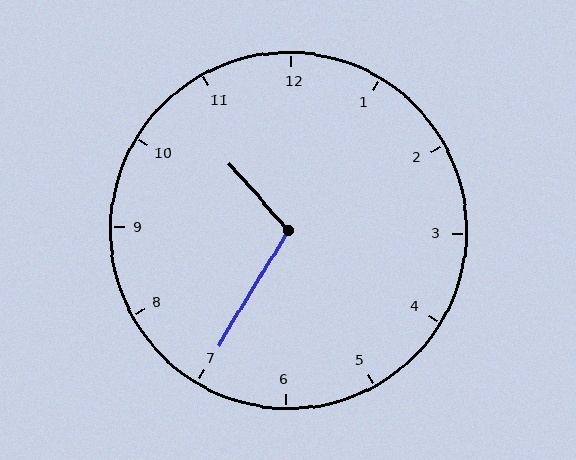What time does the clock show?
10:35.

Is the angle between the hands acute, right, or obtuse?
It is obtuse.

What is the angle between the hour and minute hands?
Approximately 108 degrees.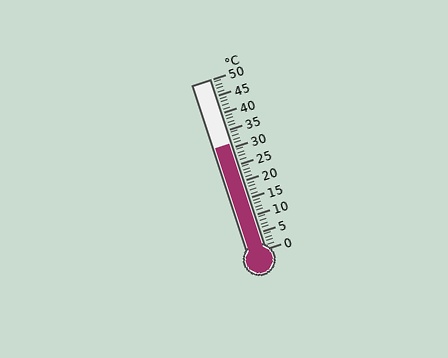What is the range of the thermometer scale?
The thermometer scale ranges from 0°C to 50°C.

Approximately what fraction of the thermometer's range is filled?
The thermometer is filled to approximately 60% of its range.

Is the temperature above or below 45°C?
The temperature is below 45°C.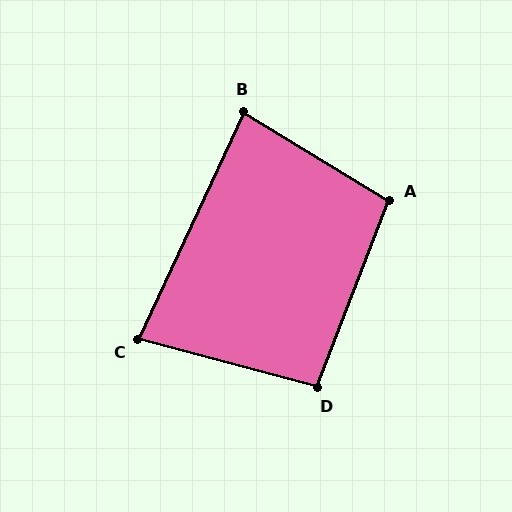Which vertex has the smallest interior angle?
C, at approximately 80 degrees.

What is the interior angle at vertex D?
Approximately 96 degrees (obtuse).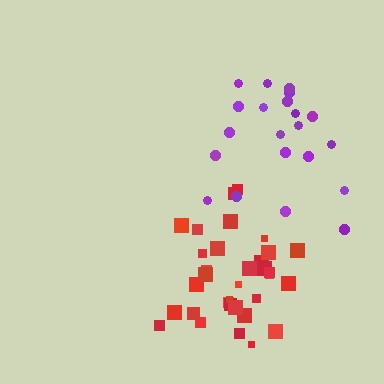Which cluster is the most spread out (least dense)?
Purple.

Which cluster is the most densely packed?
Red.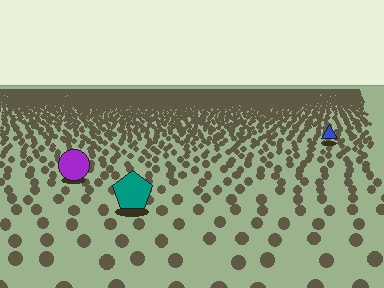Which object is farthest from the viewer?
The blue triangle is farthest from the viewer. It appears smaller and the ground texture around it is denser.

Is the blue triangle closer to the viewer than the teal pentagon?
No. The teal pentagon is closer — you can tell from the texture gradient: the ground texture is coarser near it.